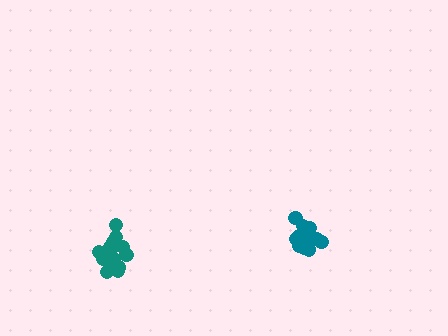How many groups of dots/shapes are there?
There are 2 groups.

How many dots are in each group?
Group 1: 15 dots, Group 2: 18 dots (33 total).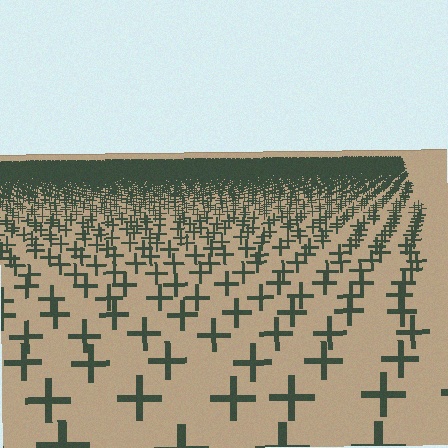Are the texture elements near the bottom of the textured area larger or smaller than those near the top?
Larger. Near the bottom, elements are closer to the viewer and appear at a bigger on-screen size.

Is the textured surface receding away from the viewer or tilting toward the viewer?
The surface is receding away from the viewer. Texture elements get smaller and denser toward the top.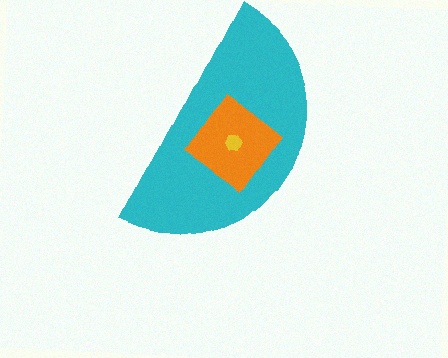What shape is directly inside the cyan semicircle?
The orange diamond.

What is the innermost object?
The yellow hexagon.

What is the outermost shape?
The cyan semicircle.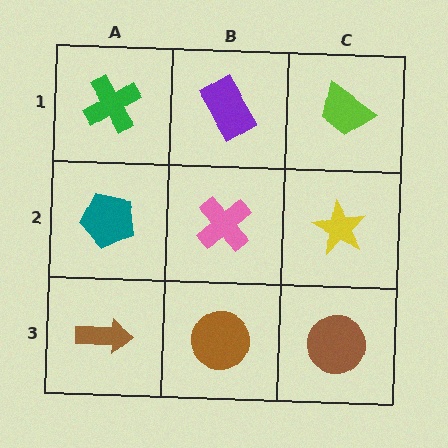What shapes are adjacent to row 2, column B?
A purple rectangle (row 1, column B), a brown circle (row 3, column B), a teal pentagon (row 2, column A), a yellow star (row 2, column C).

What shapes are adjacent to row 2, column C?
A lime trapezoid (row 1, column C), a brown circle (row 3, column C), a pink cross (row 2, column B).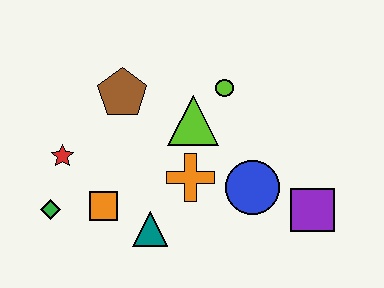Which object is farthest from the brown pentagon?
The purple square is farthest from the brown pentagon.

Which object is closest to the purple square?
The blue circle is closest to the purple square.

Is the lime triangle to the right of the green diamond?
Yes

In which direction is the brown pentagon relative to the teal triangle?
The brown pentagon is above the teal triangle.